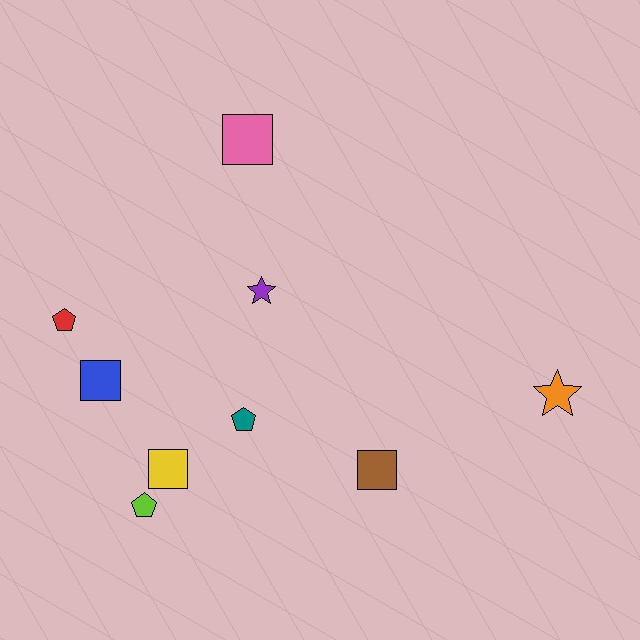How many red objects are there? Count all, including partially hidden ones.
There is 1 red object.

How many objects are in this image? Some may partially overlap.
There are 9 objects.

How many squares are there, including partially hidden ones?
There are 4 squares.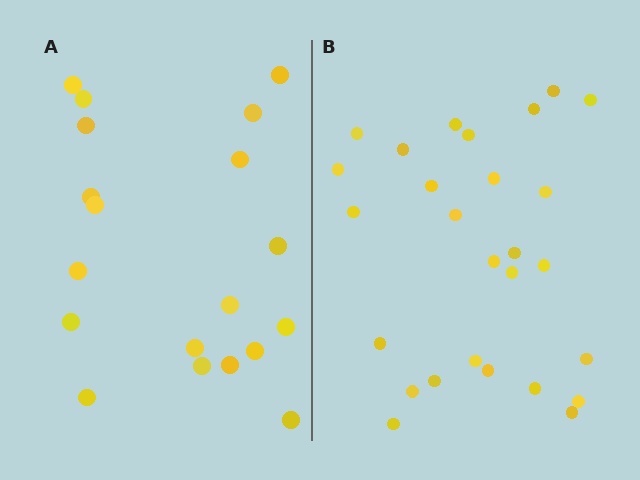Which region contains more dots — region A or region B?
Region B (the right region) has more dots.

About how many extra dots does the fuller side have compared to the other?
Region B has roughly 8 or so more dots than region A.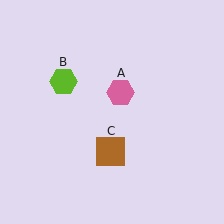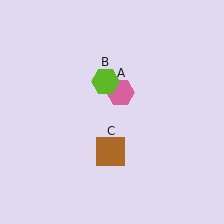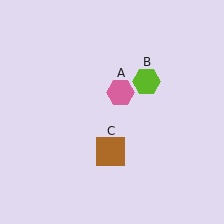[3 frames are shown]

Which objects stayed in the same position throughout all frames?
Pink hexagon (object A) and brown square (object C) remained stationary.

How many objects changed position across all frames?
1 object changed position: lime hexagon (object B).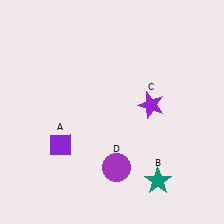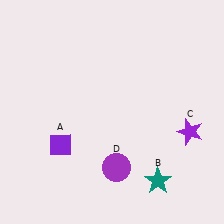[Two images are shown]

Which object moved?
The purple star (C) moved right.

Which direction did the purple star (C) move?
The purple star (C) moved right.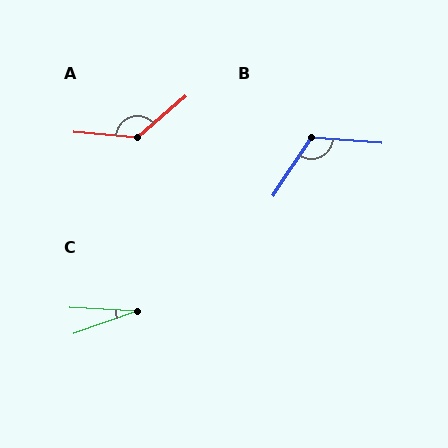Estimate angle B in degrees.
Approximately 119 degrees.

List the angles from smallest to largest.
C (23°), B (119°), A (134°).